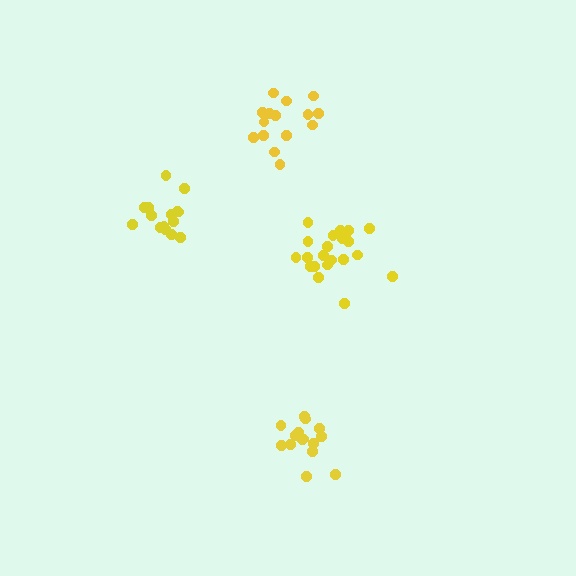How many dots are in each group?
Group 1: 15 dots, Group 2: 15 dots, Group 3: 15 dots, Group 4: 21 dots (66 total).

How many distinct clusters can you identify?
There are 4 distinct clusters.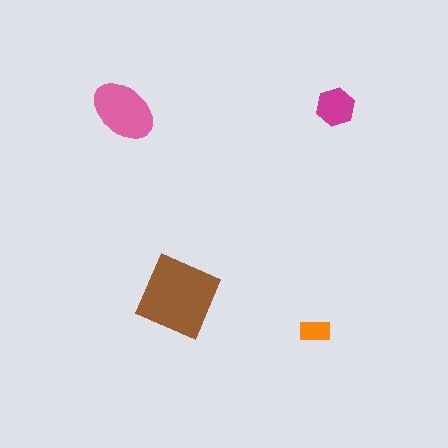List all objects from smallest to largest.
The orange rectangle, the magenta hexagon, the pink ellipse, the brown square.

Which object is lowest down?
The orange rectangle is bottommost.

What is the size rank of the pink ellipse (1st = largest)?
2nd.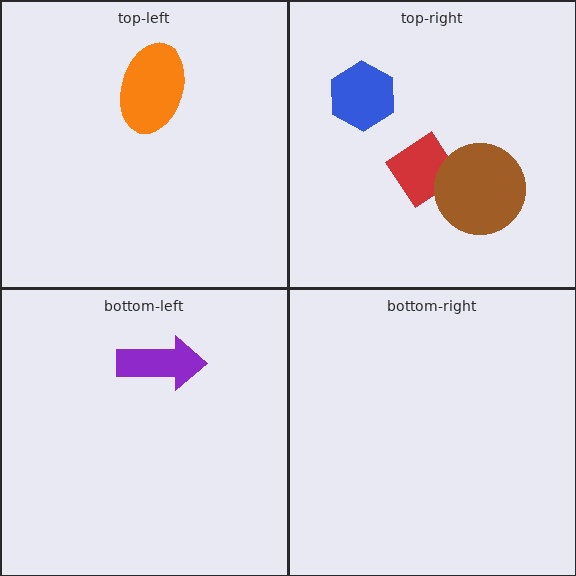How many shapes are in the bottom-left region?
1.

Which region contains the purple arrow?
The bottom-left region.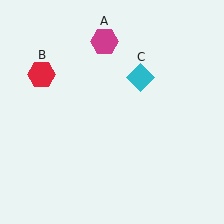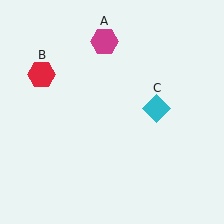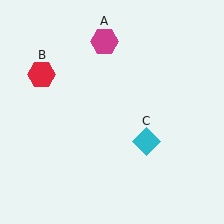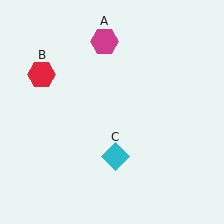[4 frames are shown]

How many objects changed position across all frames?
1 object changed position: cyan diamond (object C).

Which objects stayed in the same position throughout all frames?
Magenta hexagon (object A) and red hexagon (object B) remained stationary.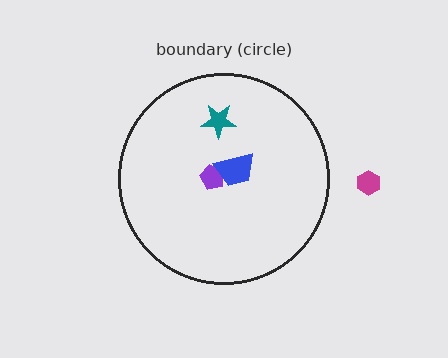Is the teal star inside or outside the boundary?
Inside.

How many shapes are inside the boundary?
3 inside, 1 outside.